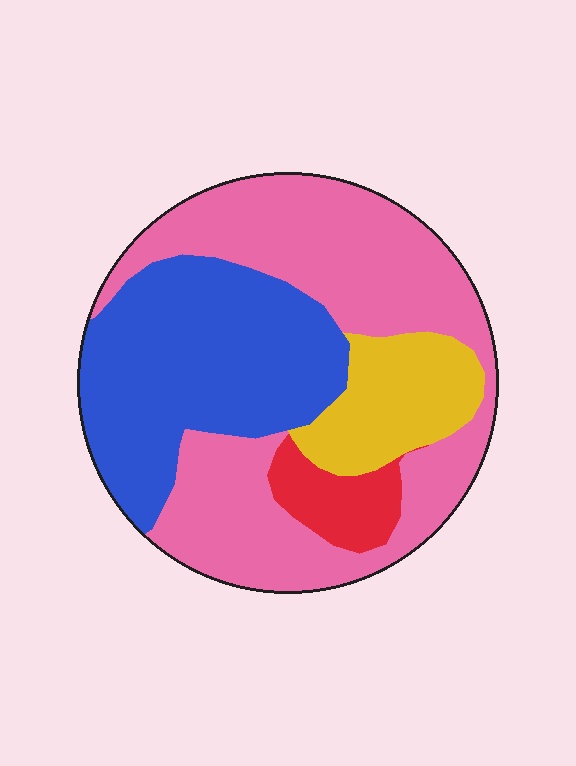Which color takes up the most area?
Pink, at roughly 45%.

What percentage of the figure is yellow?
Yellow takes up about one eighth (1/8) of the figure.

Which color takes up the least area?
Red, at roughly 5%.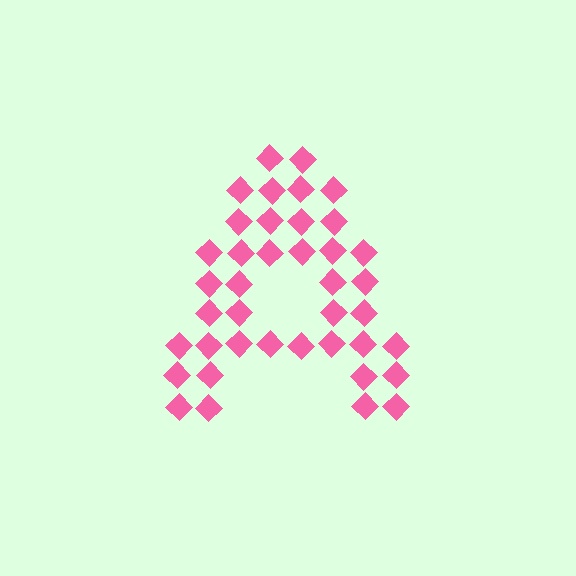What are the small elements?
The small elements are diamonds.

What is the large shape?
The large shape is the letter A.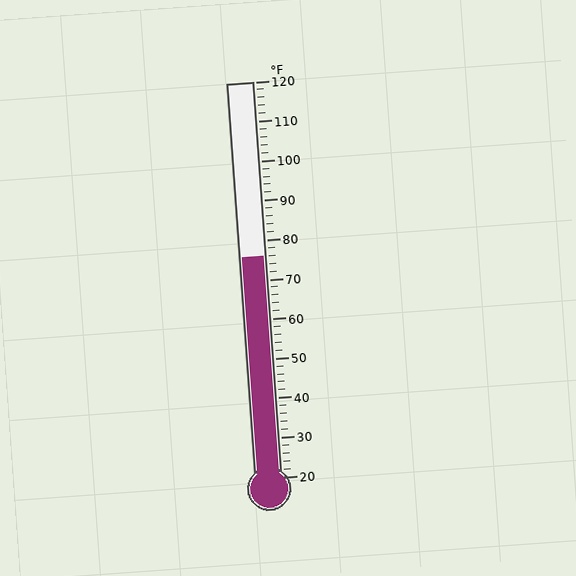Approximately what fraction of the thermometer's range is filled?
The thermometer is filled to approximately 55% of its range.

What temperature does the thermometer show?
The thermometer shows approximately 76°F.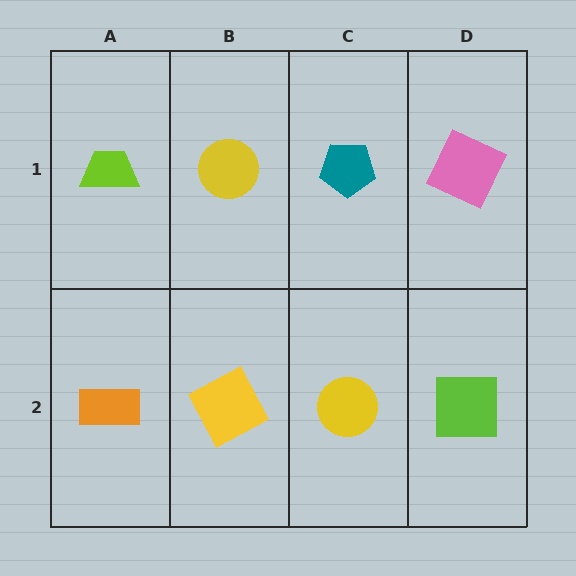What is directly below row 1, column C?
A yellow circle.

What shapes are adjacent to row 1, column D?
A lime square (row 2, column D), a teal pentagon (row 1, column C).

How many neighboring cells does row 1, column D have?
2.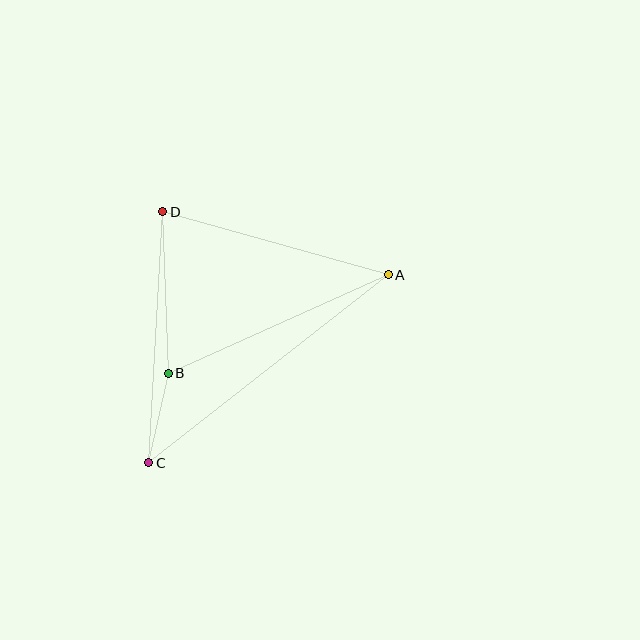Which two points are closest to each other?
Points B and C are closest to each other.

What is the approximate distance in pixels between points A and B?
The distance between A and B is approximately 241 pixels.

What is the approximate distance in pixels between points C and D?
The distance between C and D is approximately 252 pixels.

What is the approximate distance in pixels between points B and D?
The distance between B and D is approximately 162 pixels.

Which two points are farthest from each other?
Points A and C are farthest from each other.